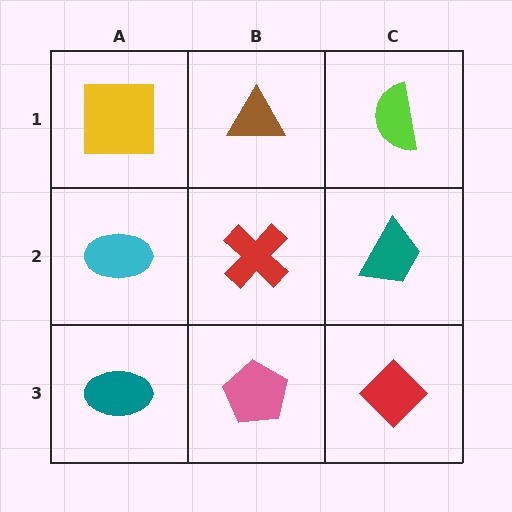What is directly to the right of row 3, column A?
A pink pentagon.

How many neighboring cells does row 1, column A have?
2.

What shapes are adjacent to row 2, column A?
A yellow square (row 1, column A), a teal ellipse (row 3, column A), a red cross (row 2, column B).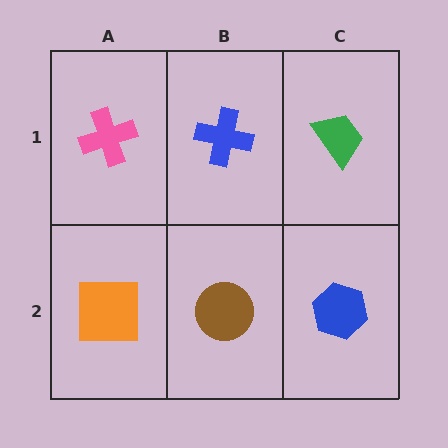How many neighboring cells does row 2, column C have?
2.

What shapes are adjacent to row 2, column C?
A green trapezoid (row 1, column C), a brown circle (row 2, column B).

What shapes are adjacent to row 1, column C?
A blue hexagon (row 2, column C), a blue cross (row 1, column B).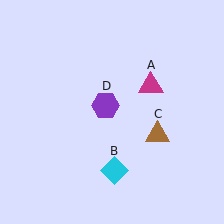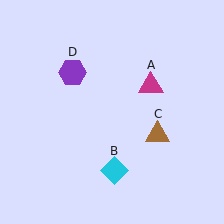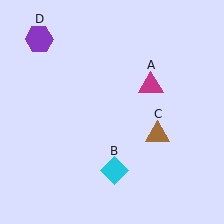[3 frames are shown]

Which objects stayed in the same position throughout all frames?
Magenta triangle (object A) and cyan diamond (object B) and brown triangle (object C) remained stationary.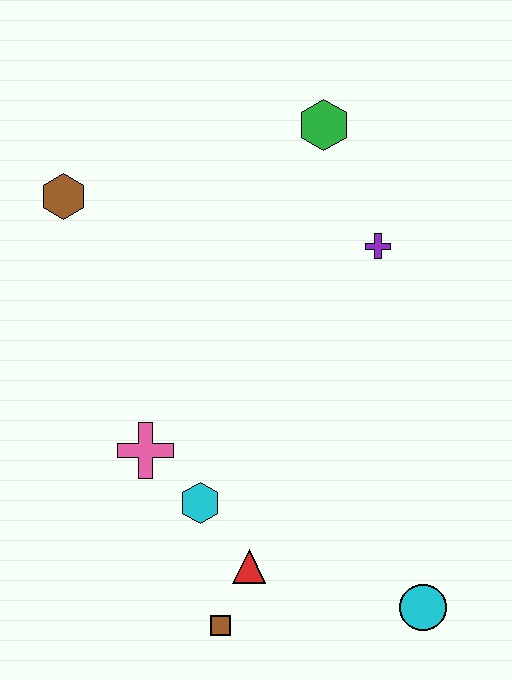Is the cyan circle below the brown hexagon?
Yes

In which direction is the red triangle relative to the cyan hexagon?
The red triangle is below the cyan hexagon.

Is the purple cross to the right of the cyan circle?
No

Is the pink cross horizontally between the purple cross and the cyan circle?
No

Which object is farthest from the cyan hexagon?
The green hexagon is farthest from the cyan hexagon.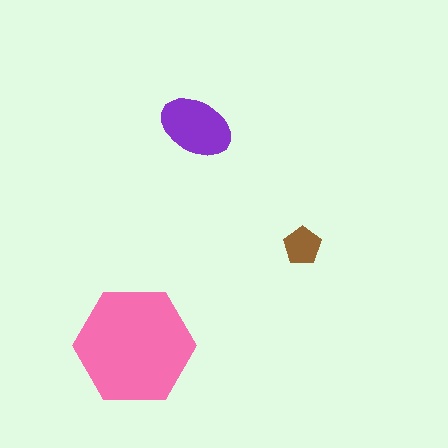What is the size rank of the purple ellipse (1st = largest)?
2nd.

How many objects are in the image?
There are 3 objects in the image.